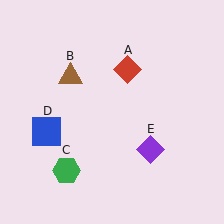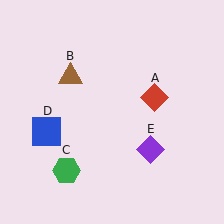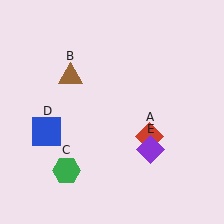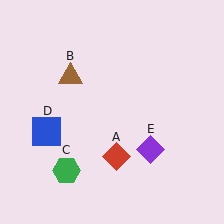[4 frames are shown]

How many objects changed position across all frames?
1 object changed position: red diamond (object A).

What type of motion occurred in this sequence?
The red diamond (object A) rotated clockwise around the center of the scene.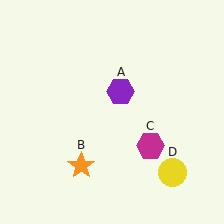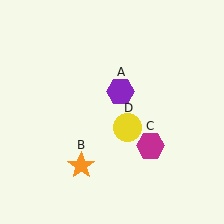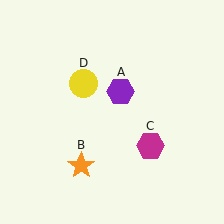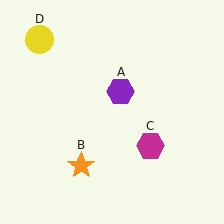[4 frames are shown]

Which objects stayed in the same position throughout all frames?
Purple hexagon (object A) and orange star (object B) and magenta hexagon (object C) remained stationary.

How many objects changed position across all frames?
1 object changed position: yellow circle (object D).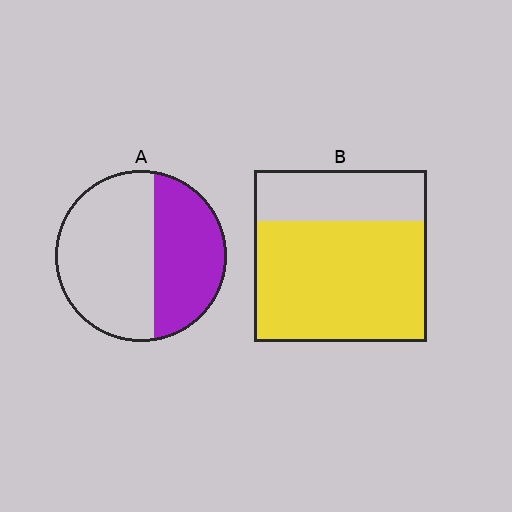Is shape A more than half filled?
No.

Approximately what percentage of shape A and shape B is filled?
A is approximately 40% and B is approximately 70%.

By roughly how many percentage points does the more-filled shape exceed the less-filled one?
By roughly 30 percentage points (B over A).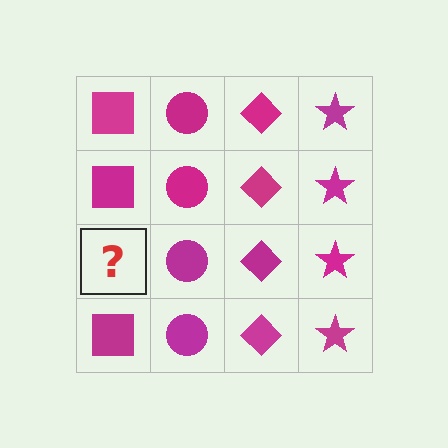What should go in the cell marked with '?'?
The missing cell should contain a magenta square.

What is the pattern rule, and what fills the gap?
The rule is that each column has a consistent shape. The gap should be filled with a magenta square.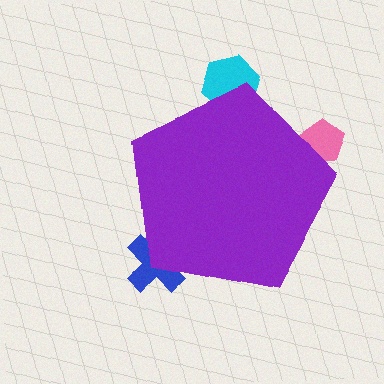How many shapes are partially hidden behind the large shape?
3 shapes are partially hidden.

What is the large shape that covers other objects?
A purple pentagon.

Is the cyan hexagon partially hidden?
Yes, the cyan hexagon is partially hidden behind the purple pentagon.